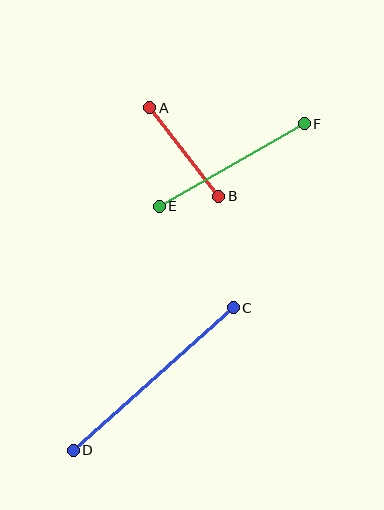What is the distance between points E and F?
The distance is approximately 167 pixels.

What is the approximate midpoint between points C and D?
The midpoint is at approximately (153, 379) pixels.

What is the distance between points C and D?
The distance is approximately 214 pixels.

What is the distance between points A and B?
The distance is approximately 112 pixels.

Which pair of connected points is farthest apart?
Points C and D are farthest apart.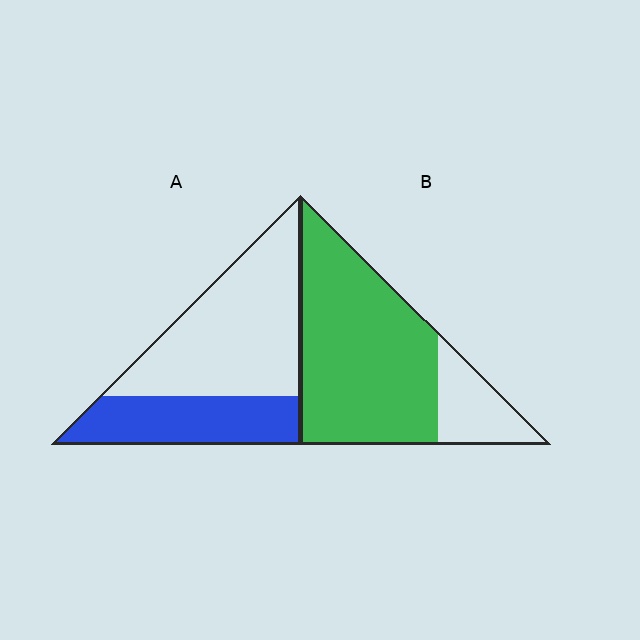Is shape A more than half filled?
No.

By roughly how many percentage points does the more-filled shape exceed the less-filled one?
By roughly 45 percentage points (B over A).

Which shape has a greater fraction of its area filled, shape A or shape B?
Shape B.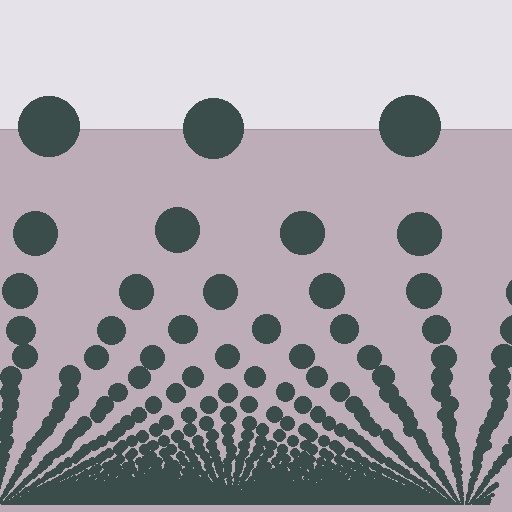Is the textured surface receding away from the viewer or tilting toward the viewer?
The surface appears to tilt toward the viewer. Texture elements get larger and sparser toward the top.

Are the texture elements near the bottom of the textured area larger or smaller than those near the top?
Smaller. The gradient is inverted — elements near the bottom are smaller and denser.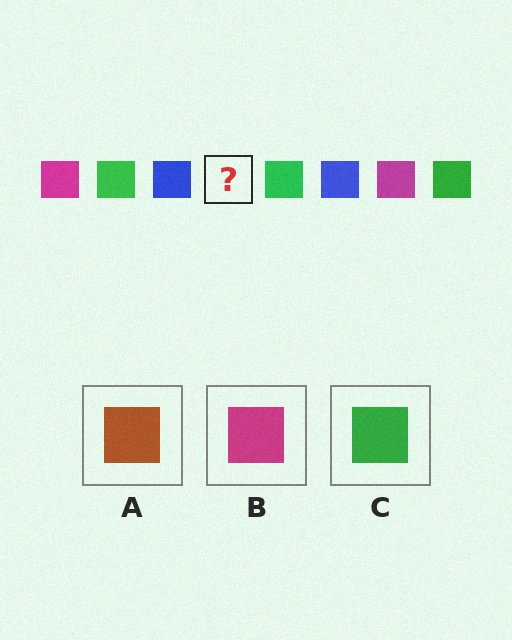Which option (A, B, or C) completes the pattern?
B.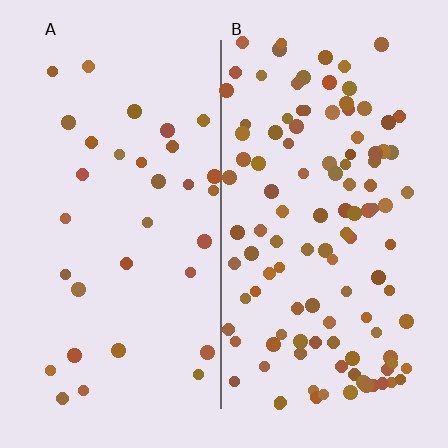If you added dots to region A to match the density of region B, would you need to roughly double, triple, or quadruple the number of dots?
Approximately triple.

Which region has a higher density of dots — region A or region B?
B (the right).